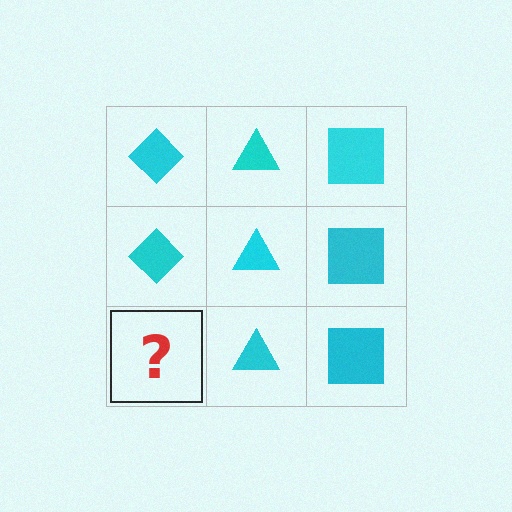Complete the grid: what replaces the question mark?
The question mark should be replaced with a cyan diamond.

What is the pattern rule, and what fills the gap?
The rule is that each column has a consistent shape. The gap should be filled with a cyan diamond.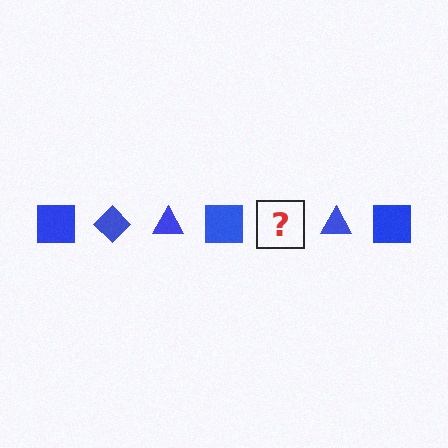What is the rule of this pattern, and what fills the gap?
The rule is that the pattern cycles through square, diamond, triangle shapes in blue. The gap should be filled with a blue diamond.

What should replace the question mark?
The question mark should be replaced with a blue diamond.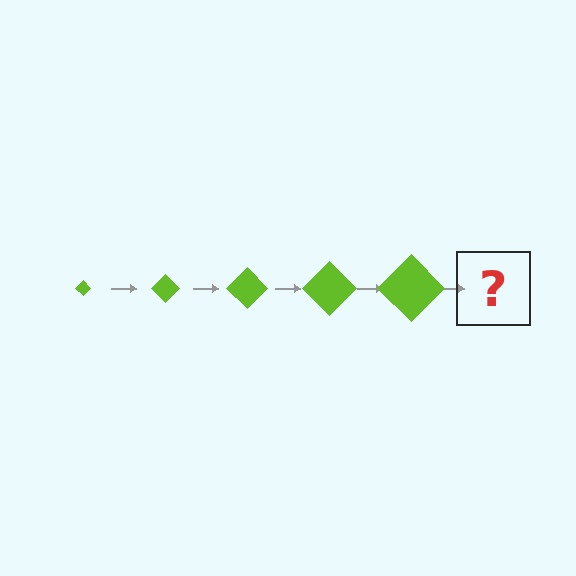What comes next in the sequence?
The next element should be a lime diamond, larger than the previous one.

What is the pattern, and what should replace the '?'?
The pattern is that the diamond gets progressively larger each step. The '?' should be a lime diamond, larger than the previous one.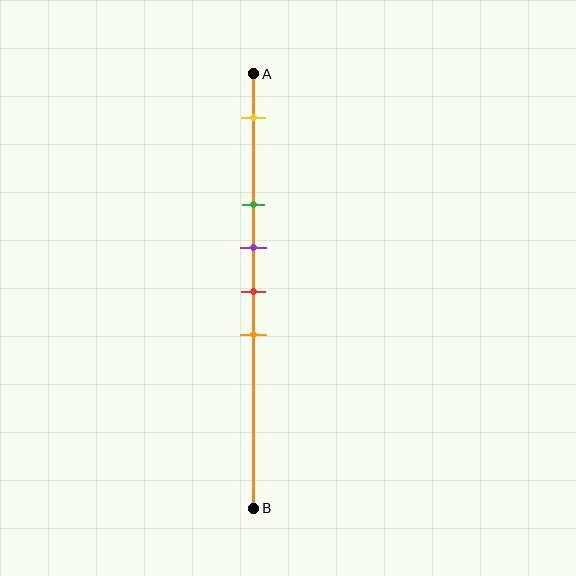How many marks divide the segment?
There are 5 marks dividing the segment.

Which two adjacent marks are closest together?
The purple and red marks are the closest adjacent pair.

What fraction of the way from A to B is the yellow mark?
The yellow mark is approximately 10% (0.1) of the way from A to B.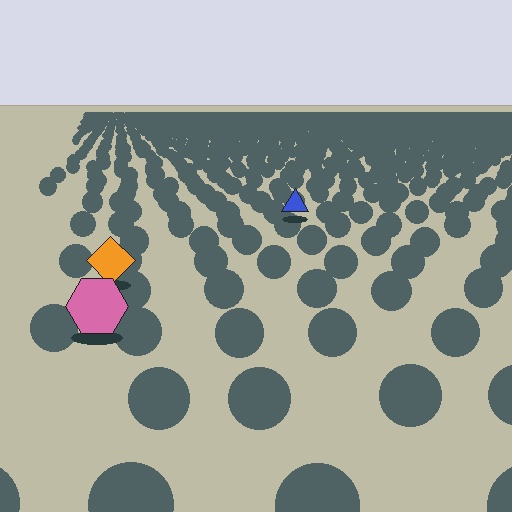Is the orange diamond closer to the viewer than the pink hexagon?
No. The pink hexagon is closer — you can tell from the texture gradient: the ground texture is coarser near it.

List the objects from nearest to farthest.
From nearest to farthest: the pink hexagon, the orange diamond, the blue triangle.